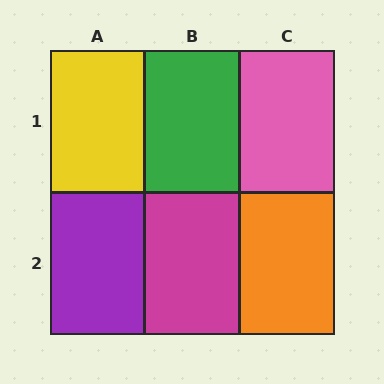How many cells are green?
1 cell is green.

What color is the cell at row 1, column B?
Green.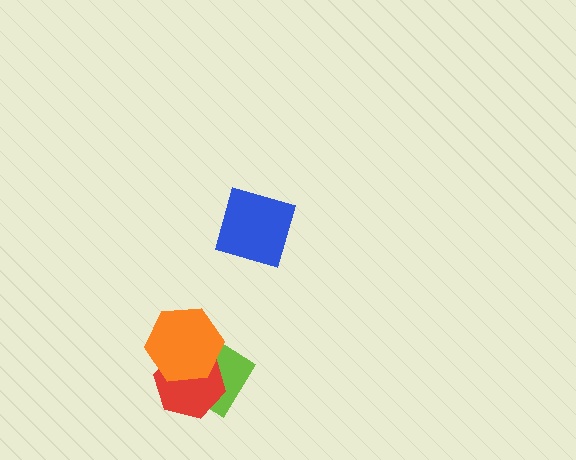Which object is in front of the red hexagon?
The orange hexagon is in front of the red hexagon.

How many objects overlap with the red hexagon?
2 objects overlap with the red hexagon.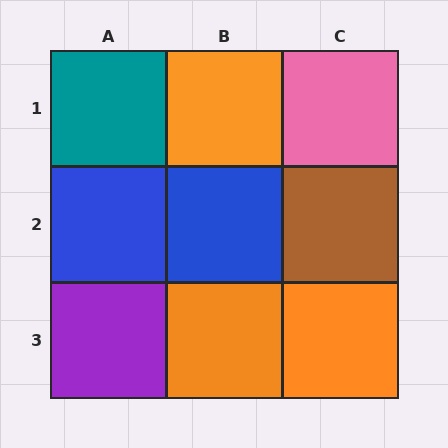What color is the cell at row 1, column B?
Orange.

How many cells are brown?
1 cell is brown.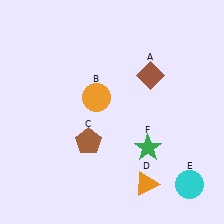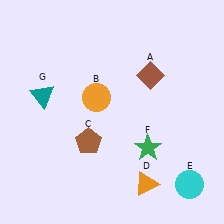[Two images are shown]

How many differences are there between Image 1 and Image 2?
There is 1 difference between the two images.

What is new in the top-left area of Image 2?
A teal triangle (G) was added in the top-left area of Image 2.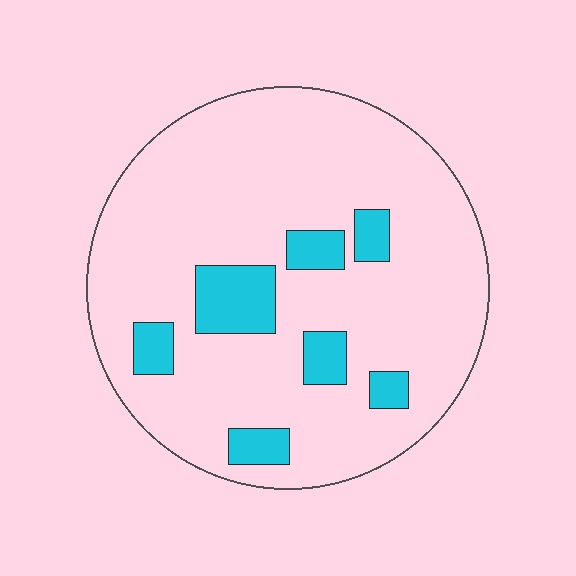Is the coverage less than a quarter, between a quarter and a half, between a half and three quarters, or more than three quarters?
Less than a quarter.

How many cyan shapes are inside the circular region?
7.